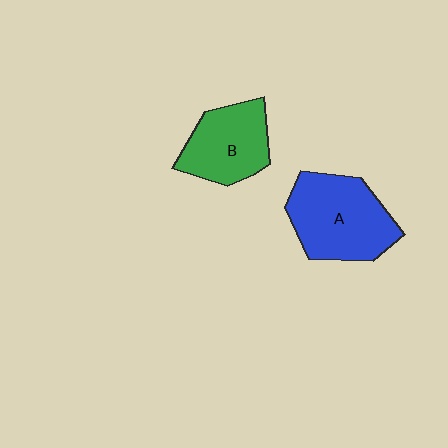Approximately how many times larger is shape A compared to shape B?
Approximately 1.3 times.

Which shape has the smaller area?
Shape B (green).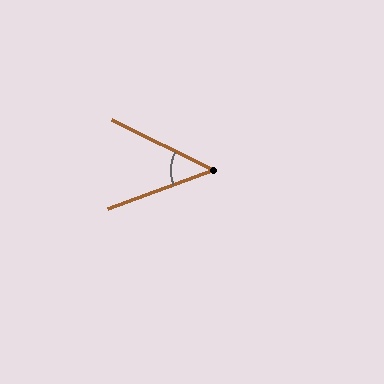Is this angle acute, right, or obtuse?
It is acute.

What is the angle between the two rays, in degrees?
Approximately 46 degrees.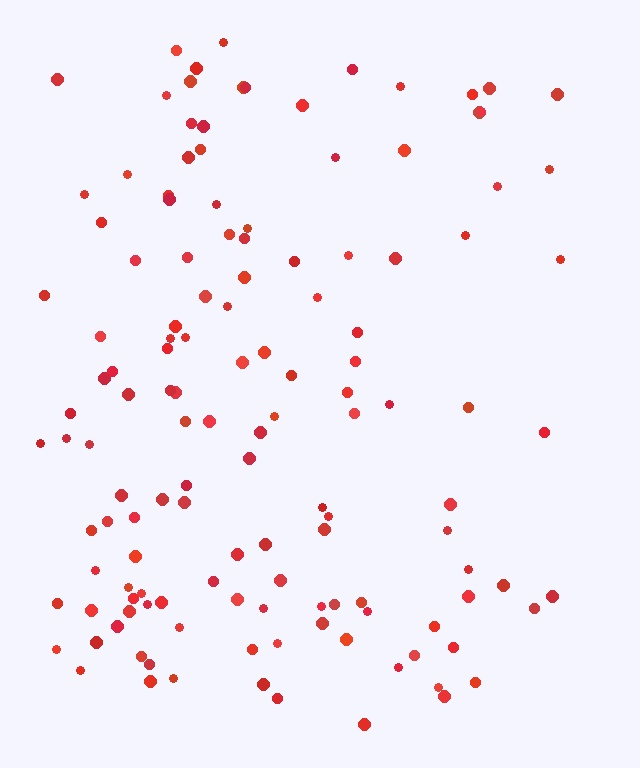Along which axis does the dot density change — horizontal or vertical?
Horizontal.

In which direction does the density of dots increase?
From right to left, with the left side densest.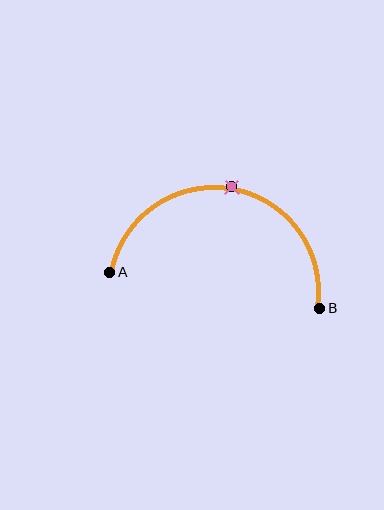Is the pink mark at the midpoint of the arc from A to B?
Yes. The pink mark lies on the arc at equal arc-length from both A and B — it is the arc midpoint.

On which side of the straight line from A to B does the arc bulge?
The arc bulges above the straight line connecting A and B.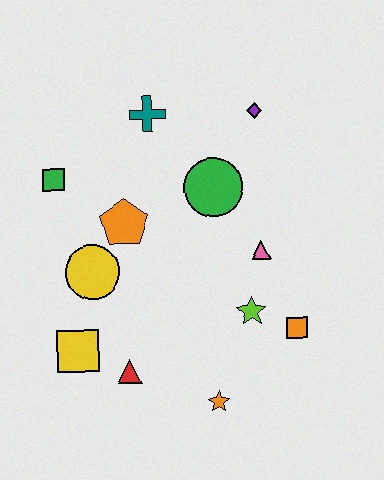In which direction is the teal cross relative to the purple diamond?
The teal cross is to the left of the purple diamond.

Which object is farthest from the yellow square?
The purple diamond is farthest from the yellow square.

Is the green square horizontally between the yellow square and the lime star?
No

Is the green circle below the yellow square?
No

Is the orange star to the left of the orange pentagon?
No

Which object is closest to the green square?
The orange pentagon is closest to the green square.